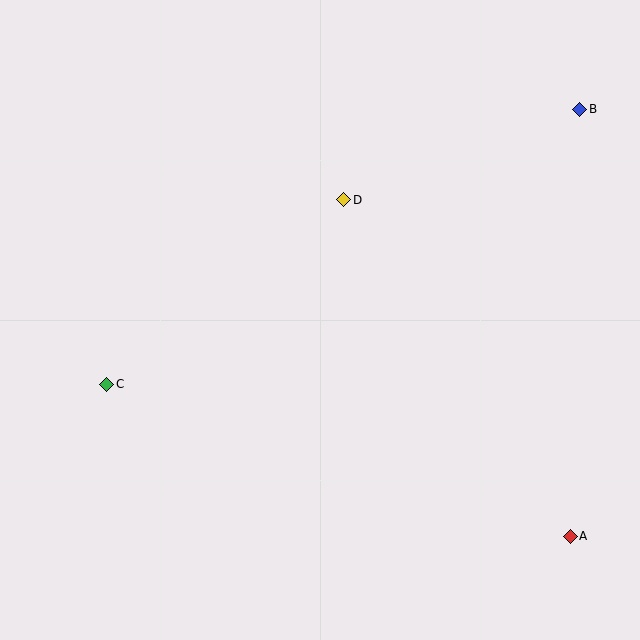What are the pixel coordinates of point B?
Point B is at (580, 109).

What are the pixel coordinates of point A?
Point A is at (570, 536).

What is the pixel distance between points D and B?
The distance between D and B is 253 pixels.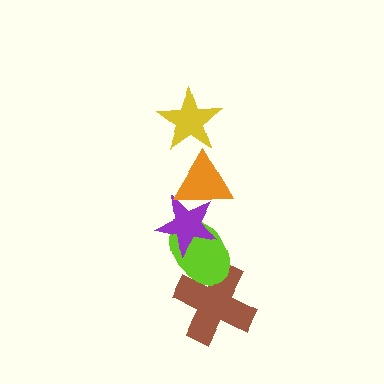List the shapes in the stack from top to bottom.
From top to bottom: the yellow star, the orange triangle, the purple star, the lime ellipse, the brown cross.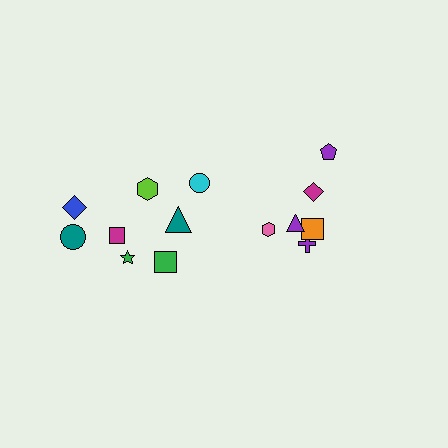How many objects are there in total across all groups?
There are 14 objects.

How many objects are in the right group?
There are 6 objects.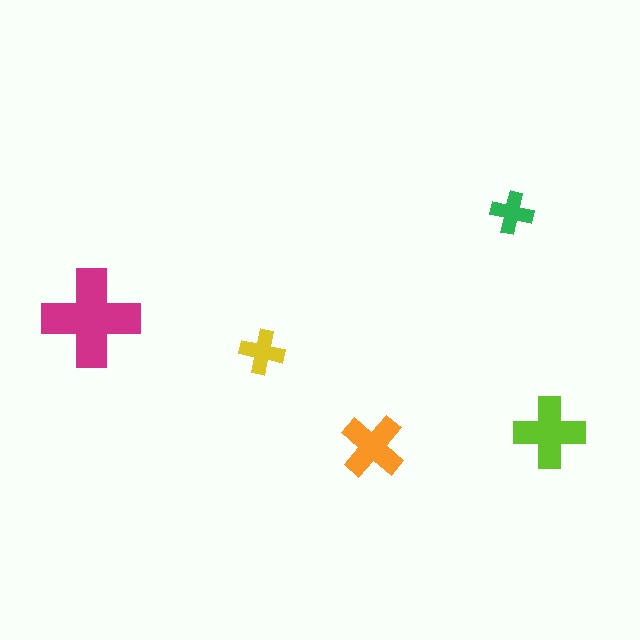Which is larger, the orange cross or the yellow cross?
The orange one.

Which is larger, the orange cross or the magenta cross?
The magenta one.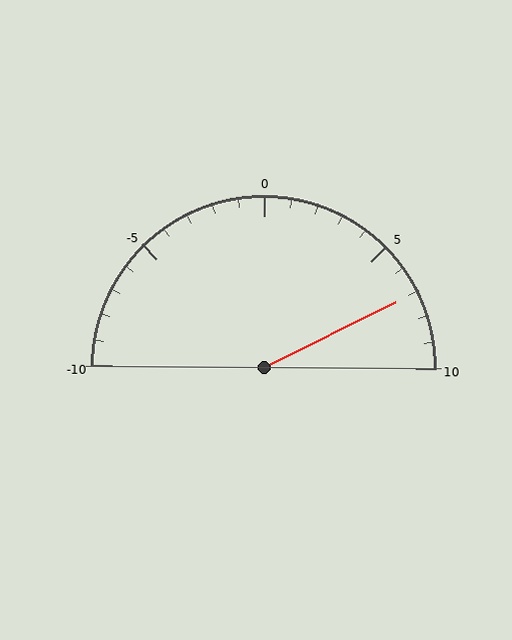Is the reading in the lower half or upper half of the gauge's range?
The reading is in the upper half of the range (-10 to 10).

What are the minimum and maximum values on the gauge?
The gauge ranges from -10 to 10.